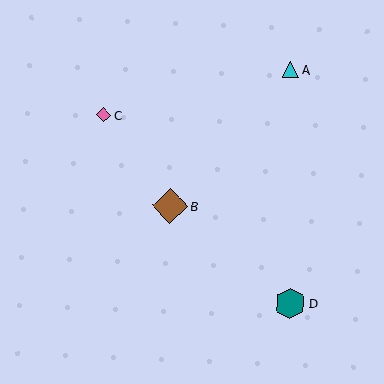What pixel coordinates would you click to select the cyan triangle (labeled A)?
Click at (291, 69) to select the cyan triangle A.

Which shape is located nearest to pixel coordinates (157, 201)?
The brown diamond (labeled B) at (170, 206) is nearest to that location.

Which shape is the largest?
The brown diamond (labeled B) is the largest.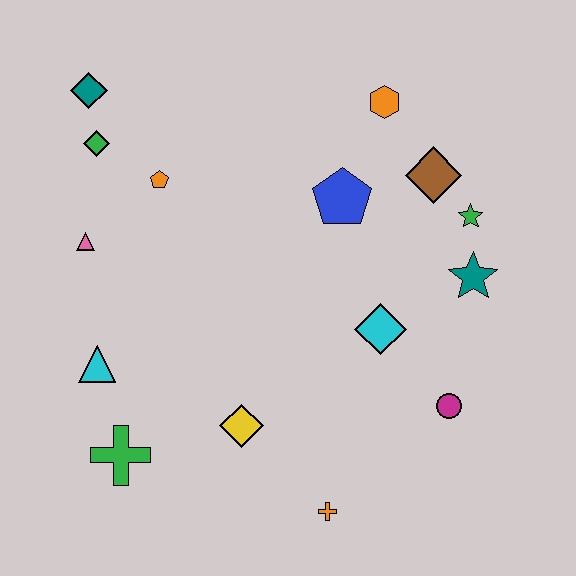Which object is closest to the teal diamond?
The green diamond is closest to the teal diamond.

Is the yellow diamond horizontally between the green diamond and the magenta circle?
Yes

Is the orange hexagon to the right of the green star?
No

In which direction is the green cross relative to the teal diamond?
The green cross is below the teal diamond.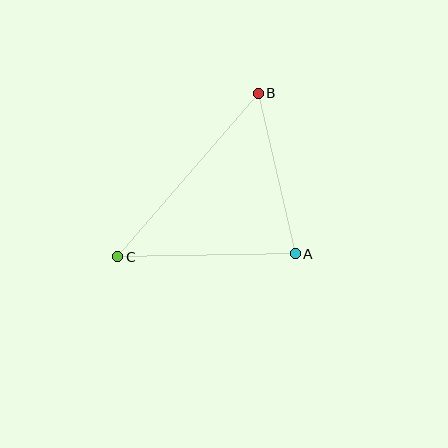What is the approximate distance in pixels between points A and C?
The distance between A and C is approximately 177 pixels.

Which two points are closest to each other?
Points A and B are closest to each other.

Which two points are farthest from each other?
Points B and C are farthest from each other.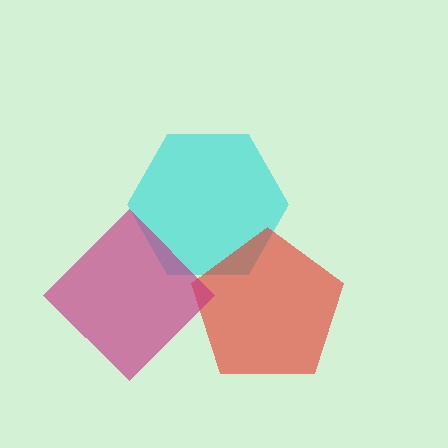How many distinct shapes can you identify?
There are 3 distinct shapes: a cyan hexagon, a red pentagon, a magenta diamond.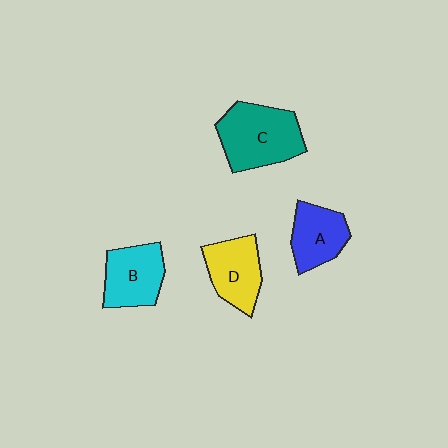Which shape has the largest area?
Shape C (teal).